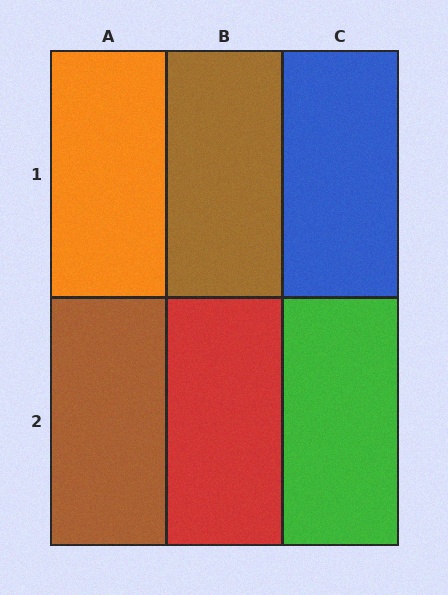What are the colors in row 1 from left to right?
Orange, brown, blue.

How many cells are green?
1 cell is green.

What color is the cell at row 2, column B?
Red.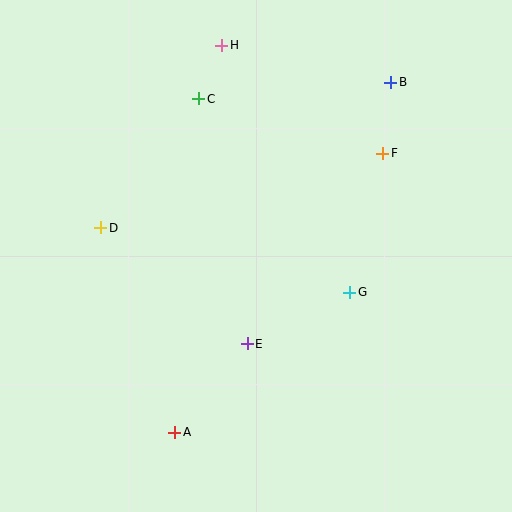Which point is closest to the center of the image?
Point E at (247, 344) is closest to the center.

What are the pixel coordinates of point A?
Point A is at (175, 432).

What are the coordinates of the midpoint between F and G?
The midpoint between F and G is at (366, 223).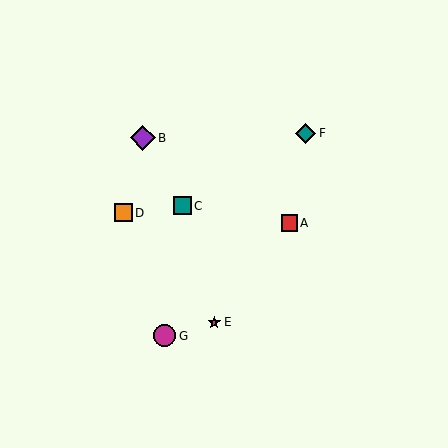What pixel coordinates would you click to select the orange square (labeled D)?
Click at (123, 213) to select the orange square D.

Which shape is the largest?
The purple diamond (labeled B) is the largest.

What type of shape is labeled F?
Shape F is a teal diamond.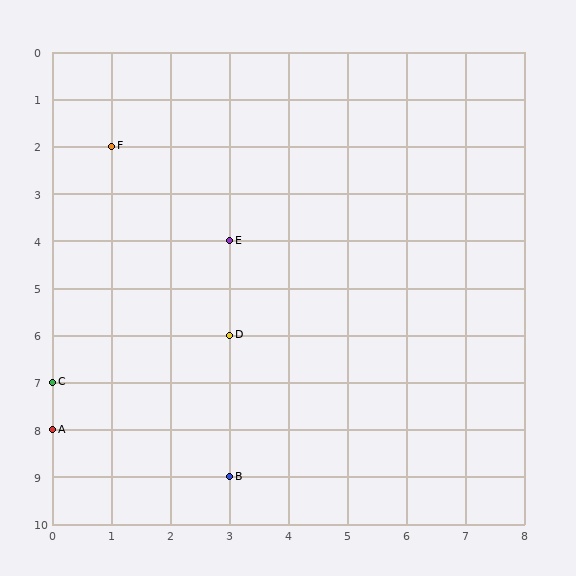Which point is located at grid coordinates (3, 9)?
Point B is at (3, 9).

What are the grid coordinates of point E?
Point E is at grid coordinates (3, 4).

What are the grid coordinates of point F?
Point F is at grid coordinates (1, 2).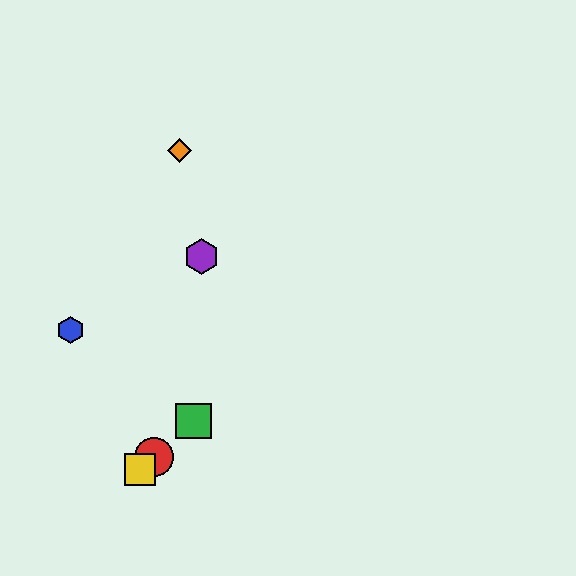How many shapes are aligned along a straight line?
3 shapes (the red circle, the green square, the yellow square) are aligned along a straight line.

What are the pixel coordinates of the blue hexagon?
The blue hexagon is at (70, 330).